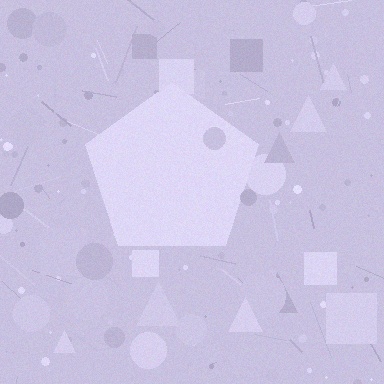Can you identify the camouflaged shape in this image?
The camouflaged shape is a pentagon.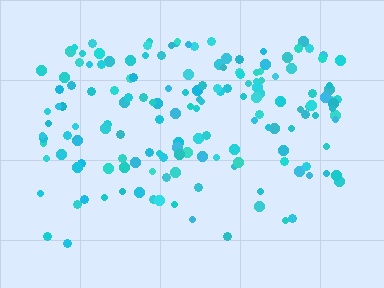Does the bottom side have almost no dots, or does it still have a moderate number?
Still a moderate number, just noticeably fewer than the top.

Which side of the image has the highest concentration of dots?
The top.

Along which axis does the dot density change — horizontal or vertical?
Vertical.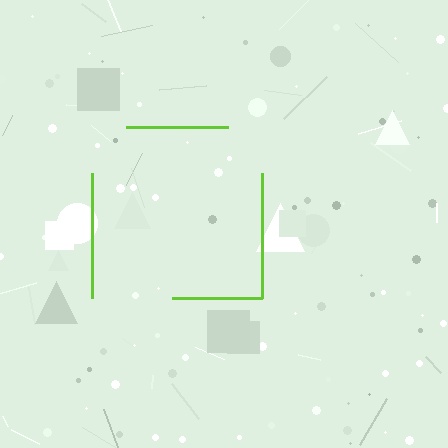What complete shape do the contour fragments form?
The contour fragments form a square.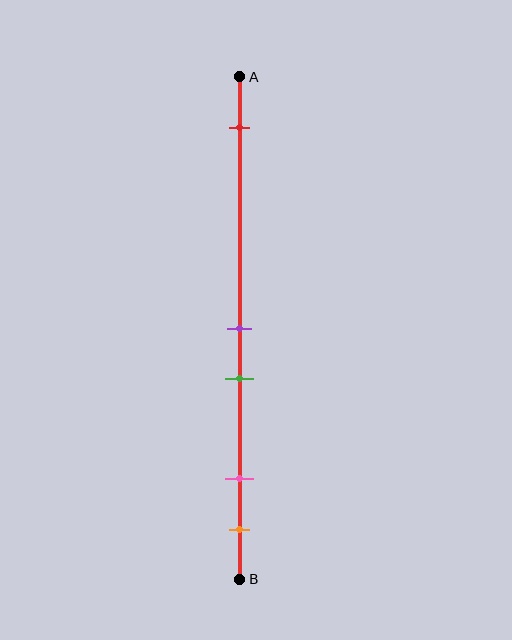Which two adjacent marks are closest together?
The purple and green marks are the closest adjacent pair.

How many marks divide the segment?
There are 5 marks dividing the segment.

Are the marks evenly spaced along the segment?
No, the marks are not evenly spaced.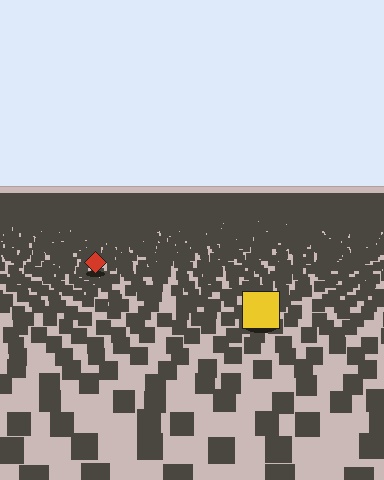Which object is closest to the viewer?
The yellow square is closest. The texture marks near it are larger and more spread out.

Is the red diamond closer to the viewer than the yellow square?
No. The yellow square is closer — you can tell from the texture gradient: the ground texture is coarser near it.